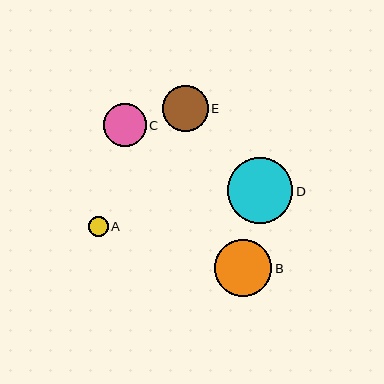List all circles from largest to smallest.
From largest to smallest: D, B, E, C, A.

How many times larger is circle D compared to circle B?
Circle D is approximately 1.1 times the size of circle B.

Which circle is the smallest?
Circle A is the smallest with a size of approximately 20 pixels.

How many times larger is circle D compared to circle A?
Circle D is approximately 3.2 times the size of circle A.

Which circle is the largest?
Circle D is the largest with a size of approximately 65 pixels.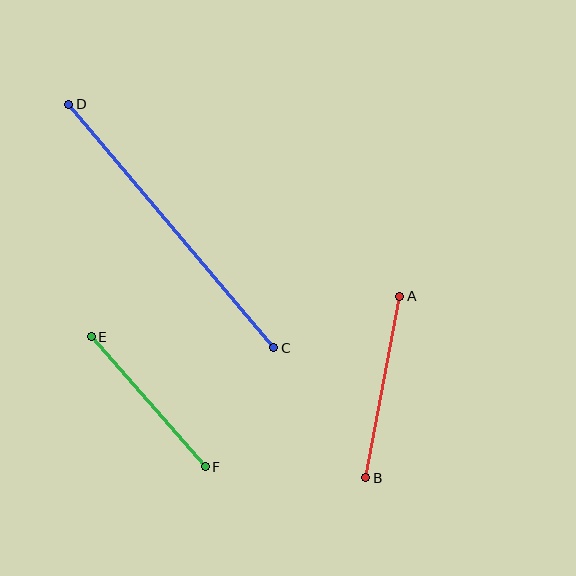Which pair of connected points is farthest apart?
Points C and D are farthest apart.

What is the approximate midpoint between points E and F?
The midpoint is at approximately (148, 402) pixels.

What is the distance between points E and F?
The distance is approximately 173 pixels.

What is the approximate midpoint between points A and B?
The midpoint is at approximately (383, 387) pixels.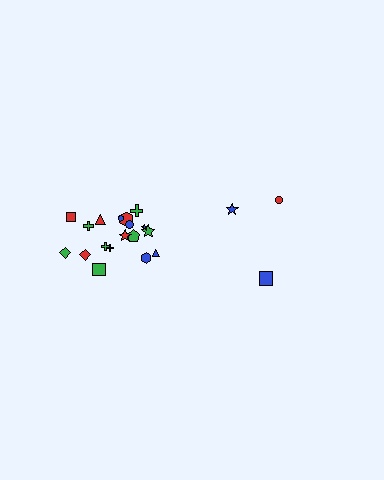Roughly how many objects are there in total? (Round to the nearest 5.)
Roughly 20 objects in total.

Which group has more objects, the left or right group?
The left group.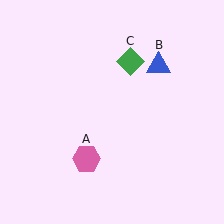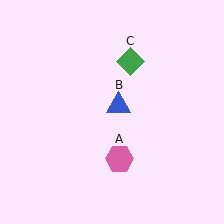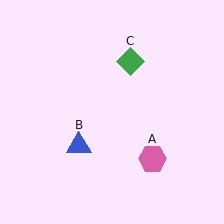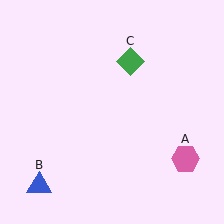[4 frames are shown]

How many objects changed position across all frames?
2 objects changed position: pink hexagon (object A), blue triangle (object B).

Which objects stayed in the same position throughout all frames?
Green diamond (object C) remained stationary.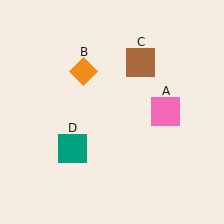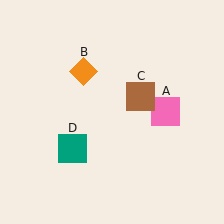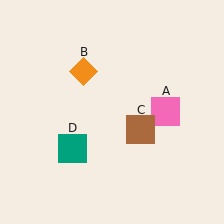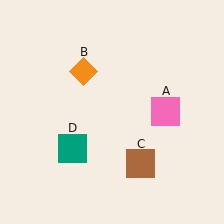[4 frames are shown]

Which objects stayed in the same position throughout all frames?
Pink square (object A) and orange diamond (object B) and teal square (object D) remained stationary.